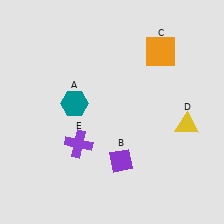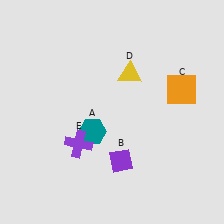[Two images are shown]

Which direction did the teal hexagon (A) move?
The teal hexagon (A) moved down.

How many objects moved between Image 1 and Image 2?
3 objects moved between the two images.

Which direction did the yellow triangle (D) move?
The yellow triangle (D) moved left.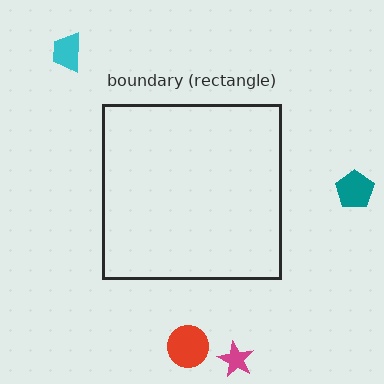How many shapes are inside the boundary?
0 inside, 4 outside.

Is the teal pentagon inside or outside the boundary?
Outside.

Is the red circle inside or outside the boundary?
Outside.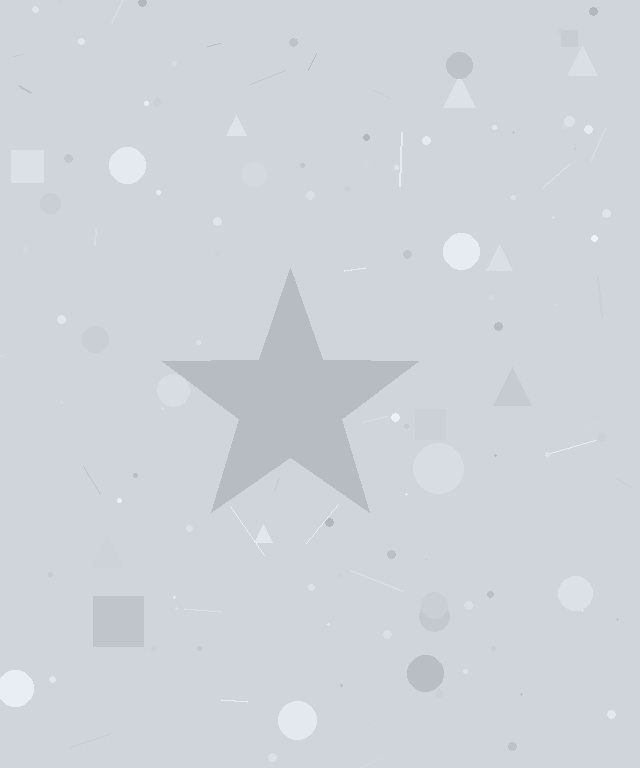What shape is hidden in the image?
A star is hidden in the image.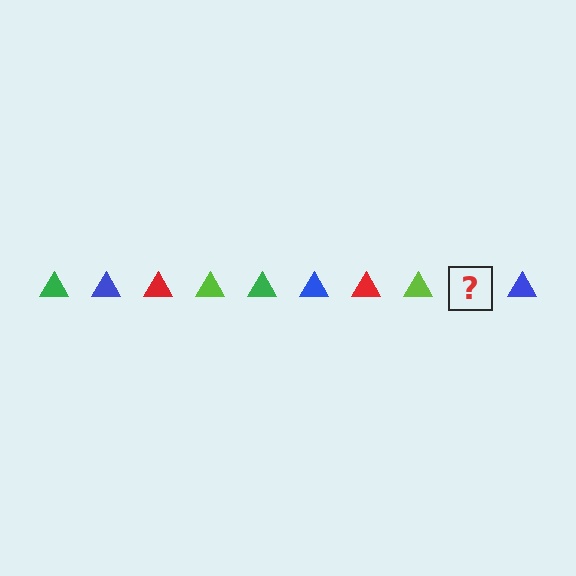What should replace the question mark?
The question mark should be replaced with a green triangle.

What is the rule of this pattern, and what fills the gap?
The rule is that the pattern cycles through green, blue, red, lime triangles. The gap should be filled with a green triangle.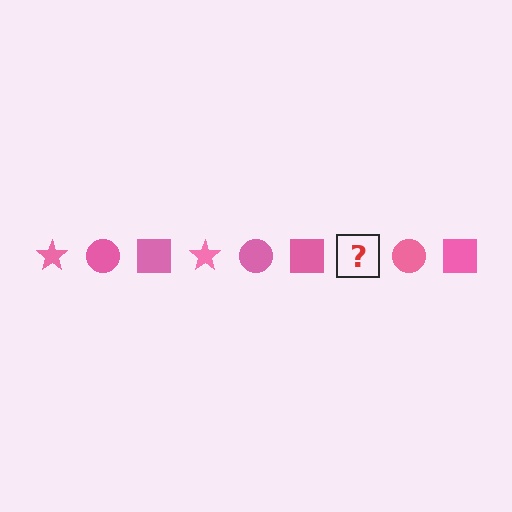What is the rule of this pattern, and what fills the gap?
The rule is that the pattern cycles through star, circle, square shapes in pink. The gap should be filled with a pink star.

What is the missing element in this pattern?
The missing element is a pink star.